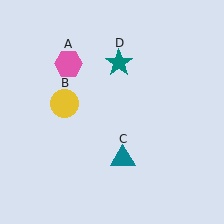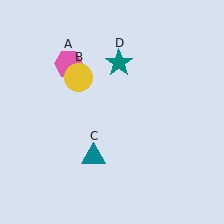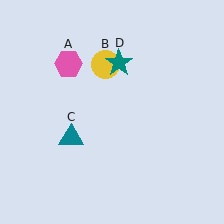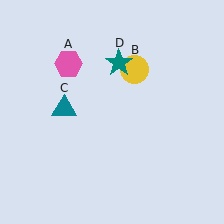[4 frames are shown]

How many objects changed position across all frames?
2 objects changed position: yellow circle (object B), teal triangle (object C).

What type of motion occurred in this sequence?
The yellow circle (object B), teal triangle (object C) rotated clockwise around the center of the scene.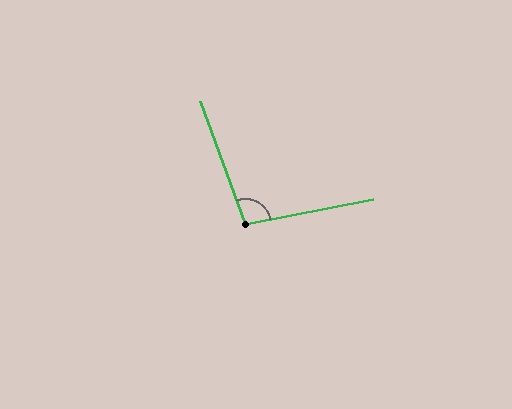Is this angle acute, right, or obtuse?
It is obtuse.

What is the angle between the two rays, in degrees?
Approximately 99 degrees.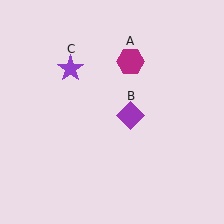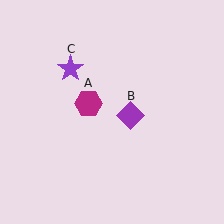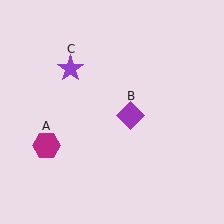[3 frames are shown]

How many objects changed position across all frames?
1 object changed position: magenta hexagon (object A).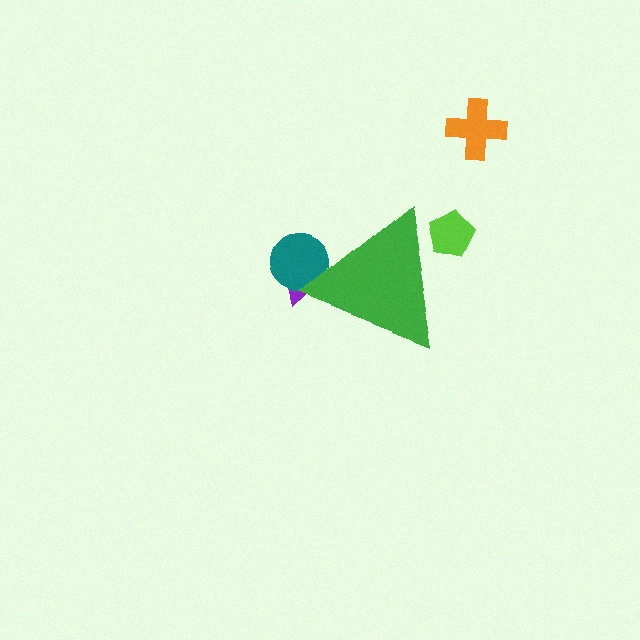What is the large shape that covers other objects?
A green triangle.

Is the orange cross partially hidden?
No, the orange cross is fully visible.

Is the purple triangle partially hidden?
Yes, the purple triangle is partially hidden behind the green triangle.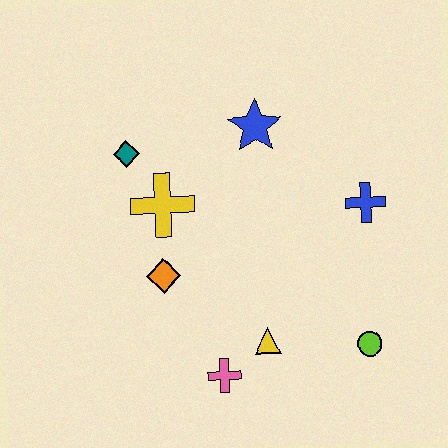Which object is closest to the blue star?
The yellow cross is closest to the blue star.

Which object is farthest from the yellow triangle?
The teal diamond is farthest from the yellow triangle.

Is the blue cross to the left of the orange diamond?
No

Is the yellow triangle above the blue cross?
No